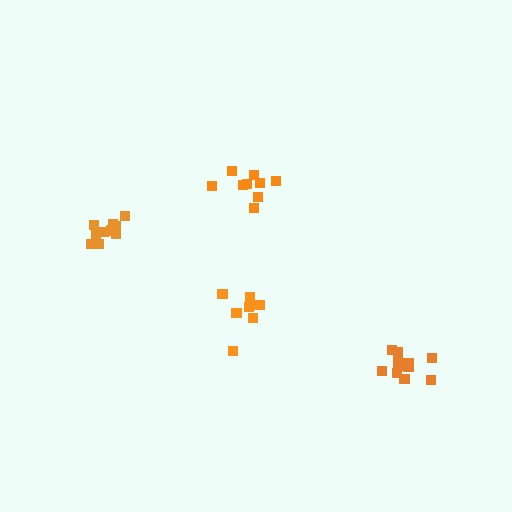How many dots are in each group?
Group 1: 9 dots, Group 2: 12 dots, Group 3: 7 dots, Group 4: 11 dots (39 total).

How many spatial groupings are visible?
There are 4 spatial groupings.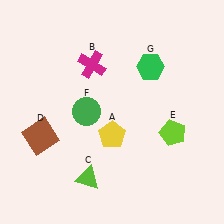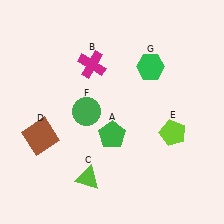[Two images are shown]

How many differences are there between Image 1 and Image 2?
There is 1 difference between the two images.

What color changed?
The pentagon (A) changed from yellow in Image 1 to green in Image 2.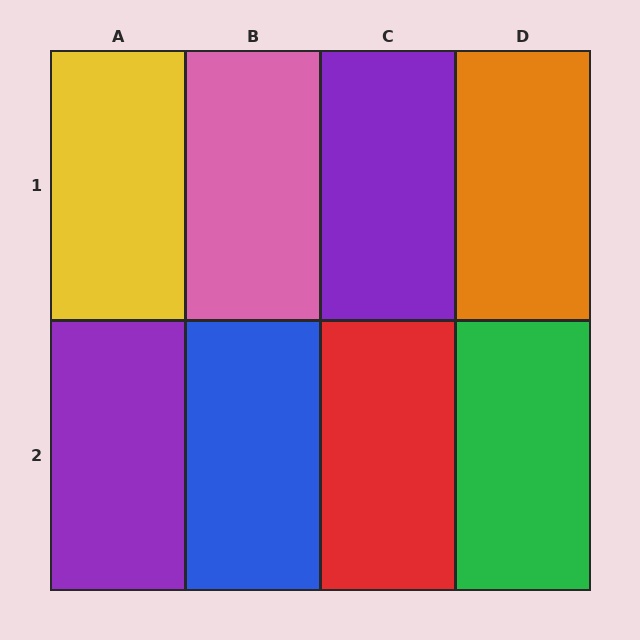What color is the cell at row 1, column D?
Orange.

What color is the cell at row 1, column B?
Pink.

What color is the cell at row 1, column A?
Yellow.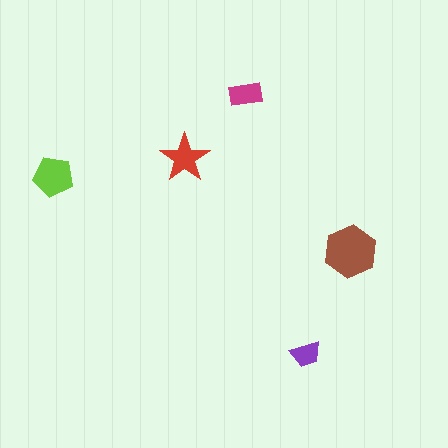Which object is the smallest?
The purple trapezoid.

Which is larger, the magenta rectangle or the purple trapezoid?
The magenta rectangle.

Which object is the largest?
The brown hexagon.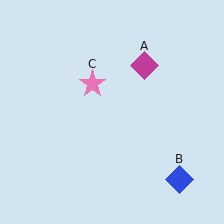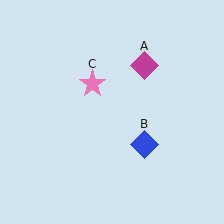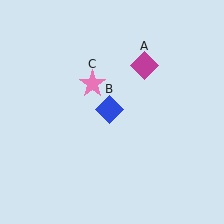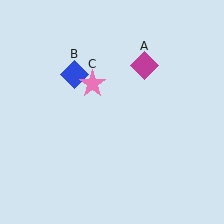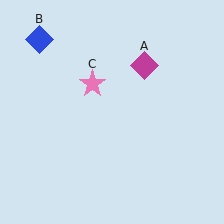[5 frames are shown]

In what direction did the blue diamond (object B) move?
The blue diamond (object B) moved up and to the left.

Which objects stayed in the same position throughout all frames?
Magenta diamond (object A) and pink star (object C) remained stationary.